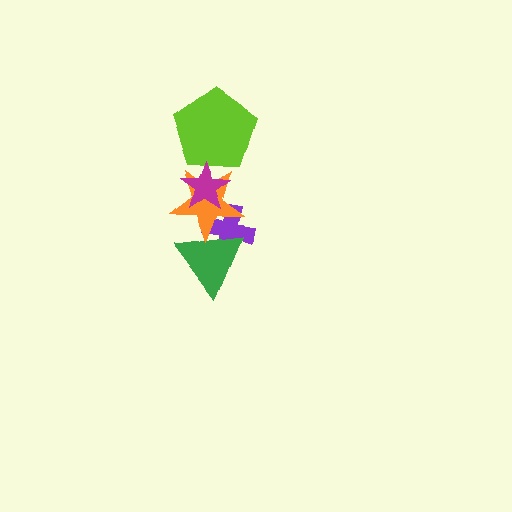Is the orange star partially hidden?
Yes, it is partially covered by another shape.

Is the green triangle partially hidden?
Yes, it is partially covered by another shape.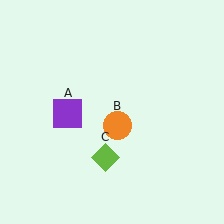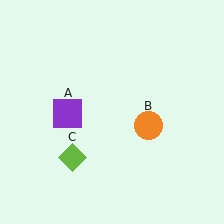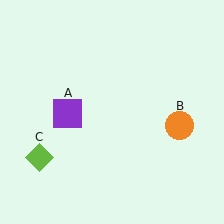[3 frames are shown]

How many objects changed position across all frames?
2 objects changed position: orange circle (object B), lime diamond (object C).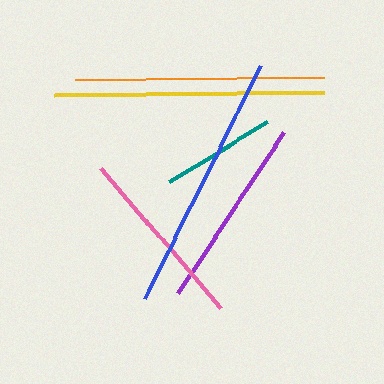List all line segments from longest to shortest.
From longest to shortest: yellow, blue, orange, purple, pink, teal.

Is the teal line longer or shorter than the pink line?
The pink line is longer than the teal line.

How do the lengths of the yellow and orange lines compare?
The yellow and orange lines are approximately the same length.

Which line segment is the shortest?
The teal line is the shortest at approximately 115 pixels.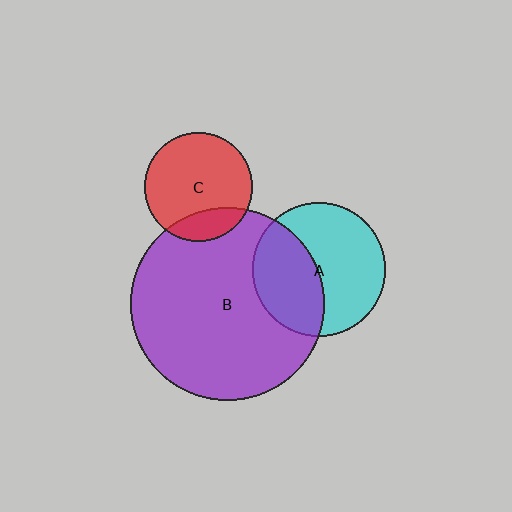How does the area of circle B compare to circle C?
Approximately 3.2 times.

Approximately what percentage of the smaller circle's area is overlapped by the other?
Approximately 40%.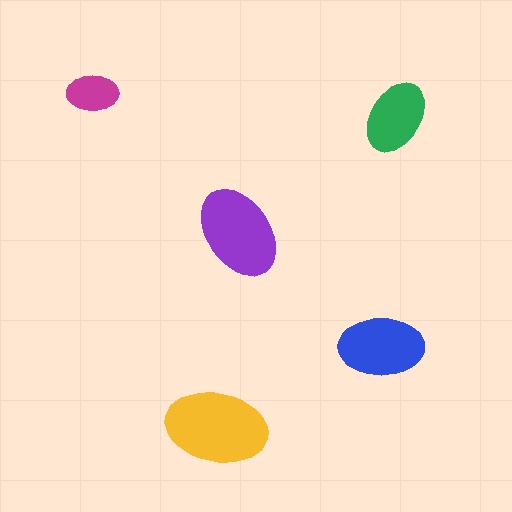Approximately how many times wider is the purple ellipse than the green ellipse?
About 1.5 times wider.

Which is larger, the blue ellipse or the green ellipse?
The blue one.